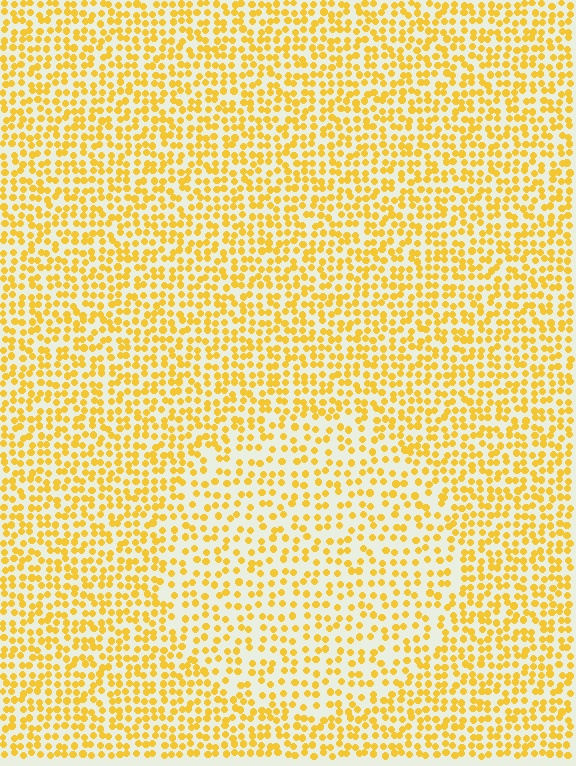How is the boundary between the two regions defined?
The boundary is defined by a change in element density (approximately 1.6x ratio). All elements are the same color, size, and shape.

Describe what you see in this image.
The image contains small yellow elements arranged at two different densities. A circle-shaped region is visible where the elements are less densely packed than the surrounding area.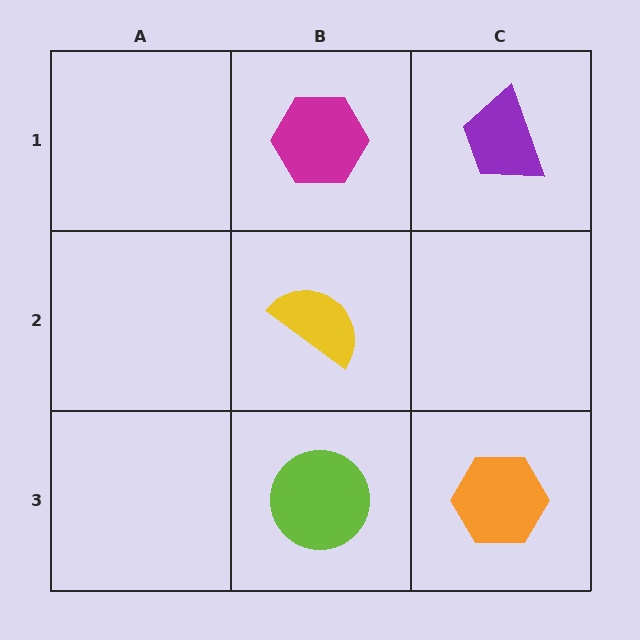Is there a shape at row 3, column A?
No, that cell is empty.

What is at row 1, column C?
A purple trapezoid.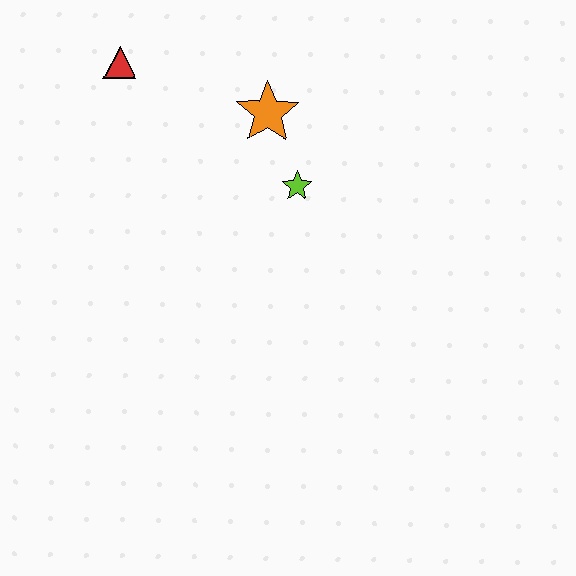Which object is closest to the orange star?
The lime star is closest to the orange star.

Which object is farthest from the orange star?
The red triangle is farthest from the orange star.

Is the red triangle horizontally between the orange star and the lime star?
No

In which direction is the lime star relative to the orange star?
The lime star is below the orange star.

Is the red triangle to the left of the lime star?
Yes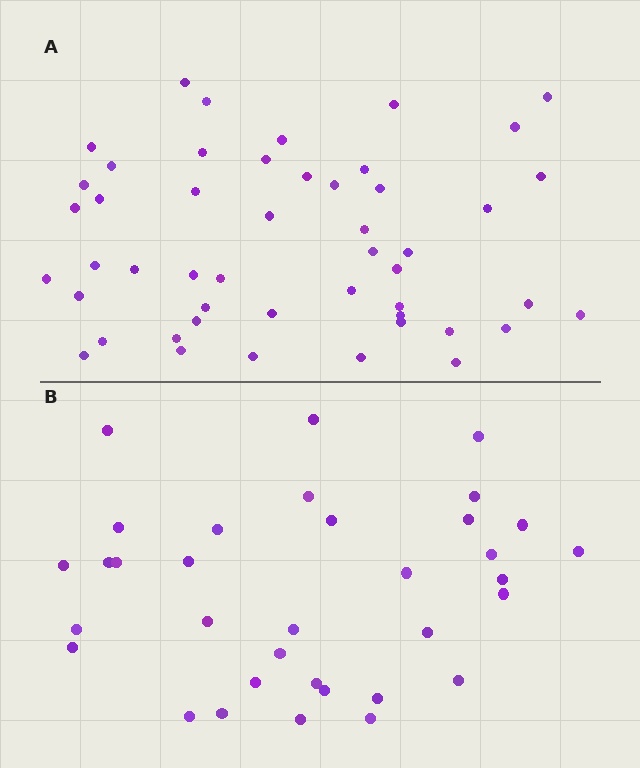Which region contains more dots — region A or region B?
Region A (the top region) has more dots.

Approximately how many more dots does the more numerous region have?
Region A has approximately 15 more dots than region B.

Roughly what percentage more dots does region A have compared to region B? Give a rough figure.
About 45% more.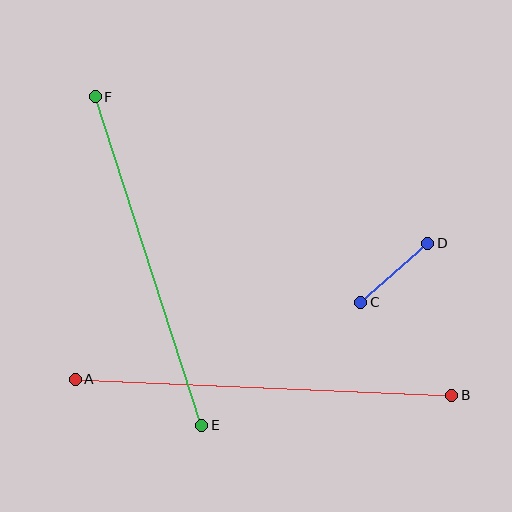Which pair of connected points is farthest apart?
Points A and B are farthest apart.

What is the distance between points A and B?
The distance is approximately 377 pixels.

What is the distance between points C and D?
The distance is approximately 90 pixels.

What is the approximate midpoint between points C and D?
The midpoint is at approximately (394, 273) pixels.